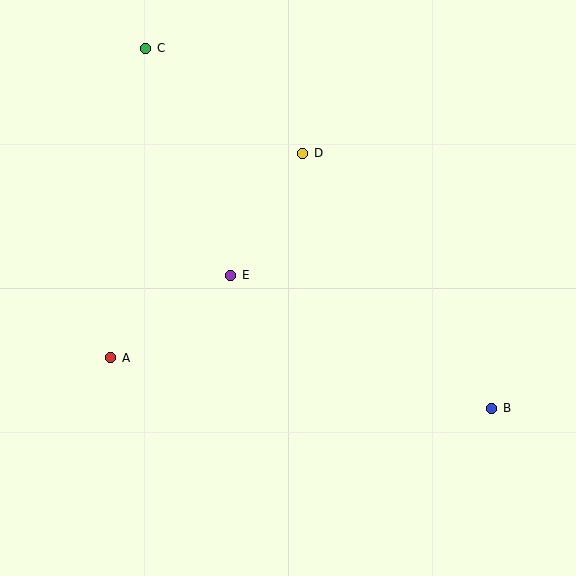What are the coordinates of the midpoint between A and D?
The midpoint between A and D is at (207, 255).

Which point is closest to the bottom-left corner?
Point A is closest to the bottom-left corner.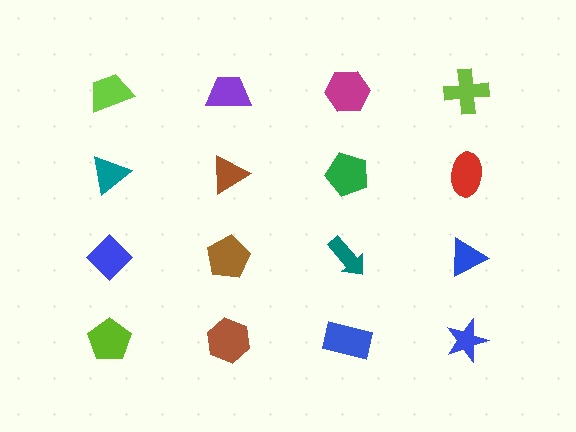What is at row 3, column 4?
A blue triangle.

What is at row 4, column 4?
A blue star.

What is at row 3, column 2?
A brown pentagon.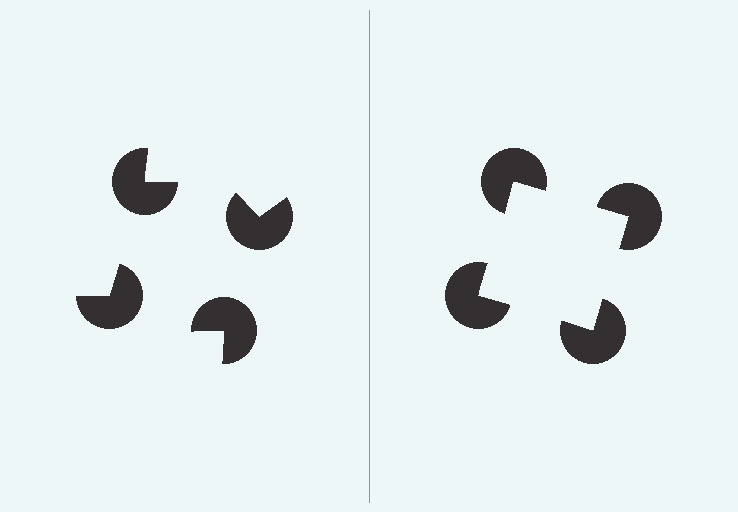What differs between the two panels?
The pac-man discs are positioned identically on both sides; only the wedge orientations differ. On the right they align to a square; on the left they are misaligned.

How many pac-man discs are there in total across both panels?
8 — 4 on each side.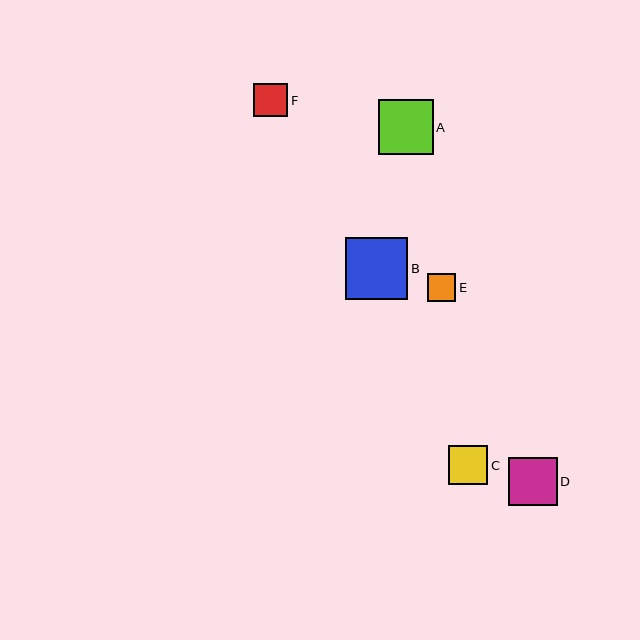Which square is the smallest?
Square E is the smallest with a size of approximately 29 pixels.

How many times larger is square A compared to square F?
Square A is approximately 1.6 times the size of square F.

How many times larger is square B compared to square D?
Square B is approximately 1.3 times the size of square D.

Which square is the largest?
Square B is the largest with a size of approximately 62 pixels.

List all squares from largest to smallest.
From largest to smallest: B, A, D, C, F, E.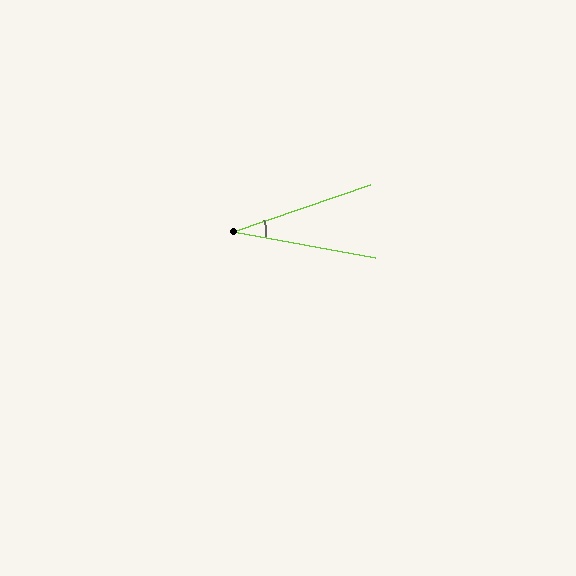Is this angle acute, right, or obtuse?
It is acute.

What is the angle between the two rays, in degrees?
Approximately 29 degrees.